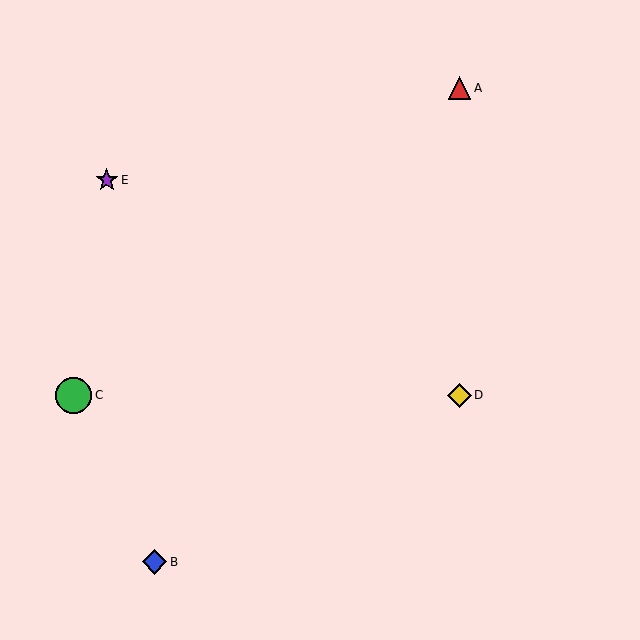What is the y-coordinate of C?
Object C is at y≈395.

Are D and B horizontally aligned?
No, D is at y≈395 and B is at y≈562.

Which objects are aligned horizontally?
Objects C, D are aligned horizontally.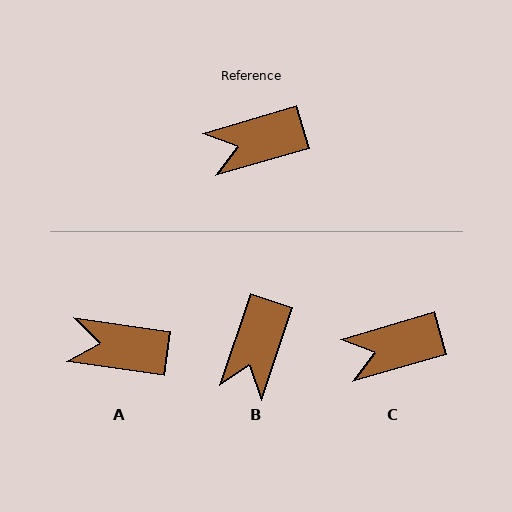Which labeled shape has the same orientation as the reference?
C.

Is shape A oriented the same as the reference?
No, it is off by about 24 degrees.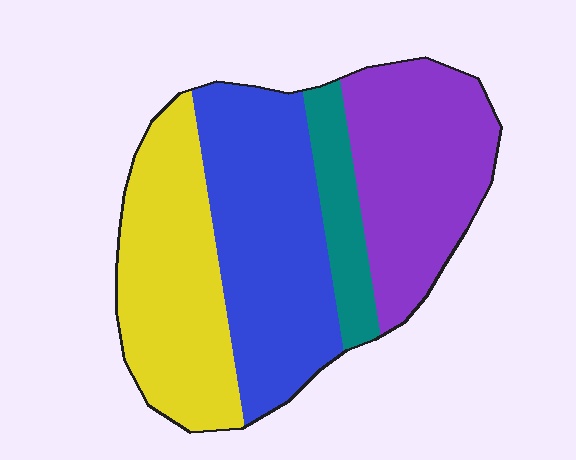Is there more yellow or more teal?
Yellow.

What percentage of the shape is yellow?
Yellow takes up about one quarter (1/4) of the shape.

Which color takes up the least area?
Teal, at roughly 10%.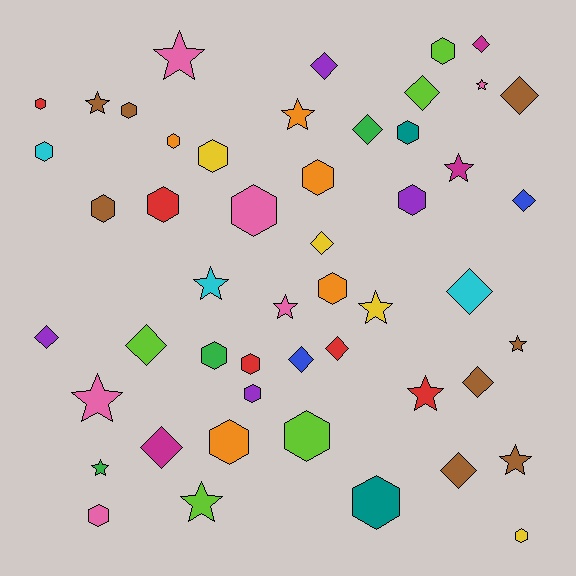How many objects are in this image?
There are 50 objects.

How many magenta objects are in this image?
There are 3 magenta objects.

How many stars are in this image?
There are 14 stars.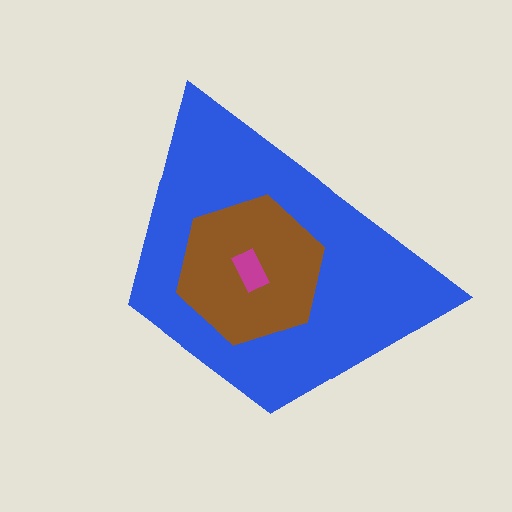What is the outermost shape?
The blue trapezoid.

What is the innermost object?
The magenta rectangle.